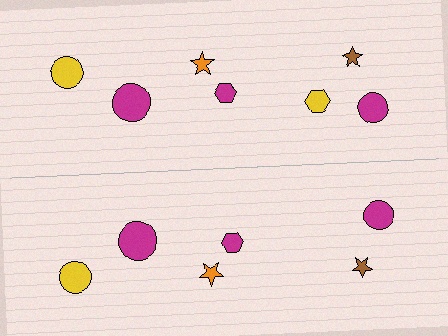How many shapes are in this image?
There are 13 shapes in this image.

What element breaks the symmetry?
A yellow hexagon is missing from the bottom side.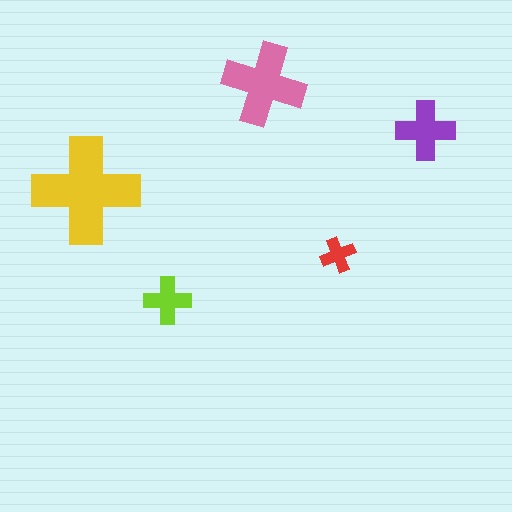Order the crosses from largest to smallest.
the yellow one, the pink one, the purple one, the lime one, the red one.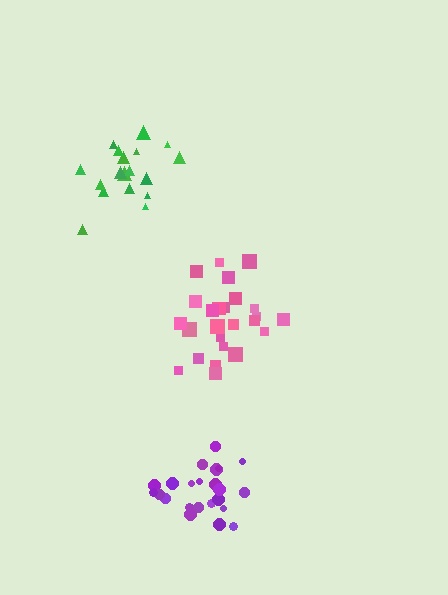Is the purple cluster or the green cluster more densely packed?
Green.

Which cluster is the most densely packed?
Pink.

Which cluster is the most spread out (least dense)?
Purple.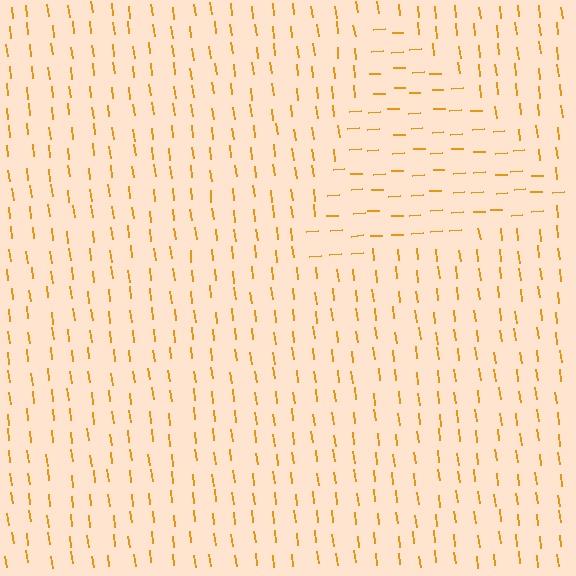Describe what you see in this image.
The image is filled with small orange line segments. A triangle region in the image has lines oriented differently from the surrounding lines, creating a visible texture boundary.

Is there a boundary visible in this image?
Yes, there is a texture boundary formed by a change in line orientation.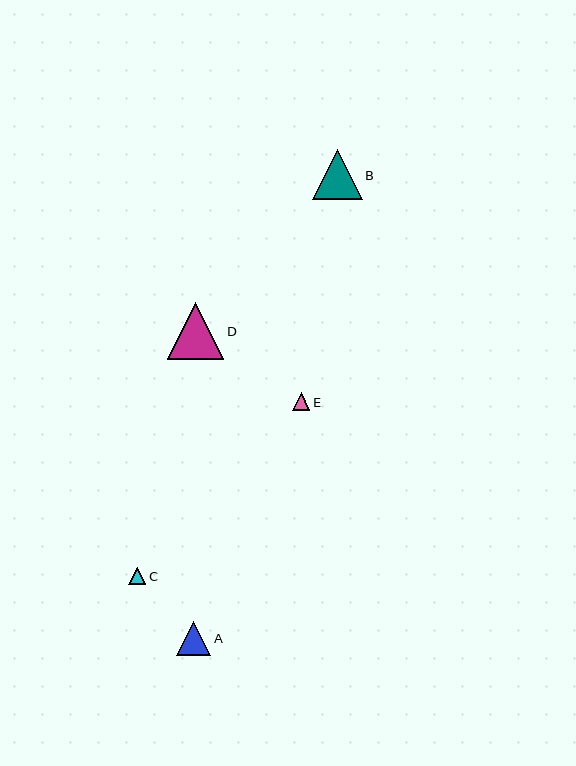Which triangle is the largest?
Triangle D is the largest with a size of approximately 56 pixels.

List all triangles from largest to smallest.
From largest to smallest: D, B, A, E, C.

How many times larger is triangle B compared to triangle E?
Triangle B is approximately 2.8 times the size of triangle E.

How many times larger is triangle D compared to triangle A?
Triangle D is approximately 1.6 times the size of triangle A.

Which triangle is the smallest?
Triangle C is the smallest with a size of approximately 17 pixels.